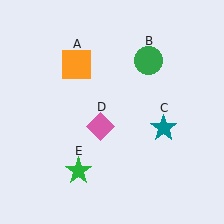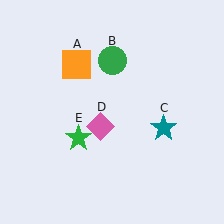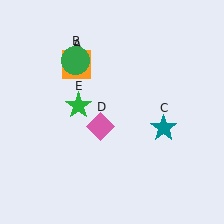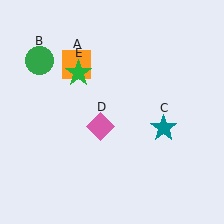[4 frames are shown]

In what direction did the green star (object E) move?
The green star (object E) moved up.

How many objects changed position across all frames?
2 objects changed position: green circle (object B), green star (object E).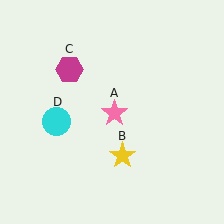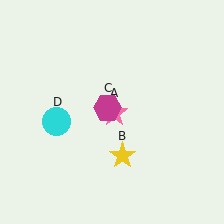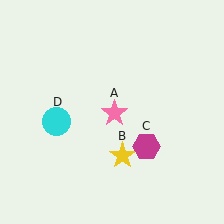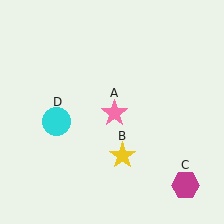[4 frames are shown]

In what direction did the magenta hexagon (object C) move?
The magenta hexagon (object C) moved down and to the right.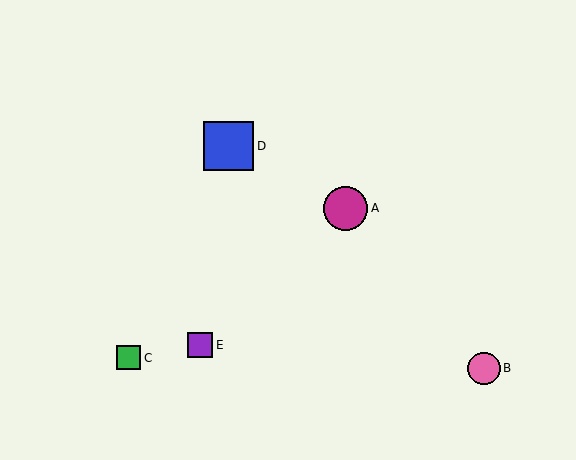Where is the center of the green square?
The center of the green square is at (129, 358).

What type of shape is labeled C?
Shape C is a green square.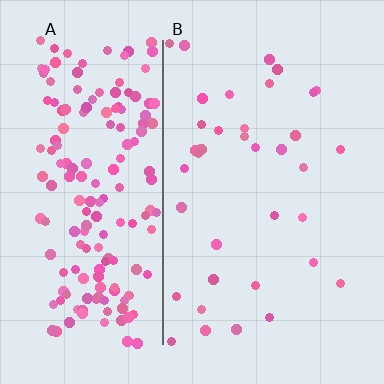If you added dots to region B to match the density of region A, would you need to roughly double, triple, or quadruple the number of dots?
Approximately quadruple.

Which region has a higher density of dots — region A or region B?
A (the left).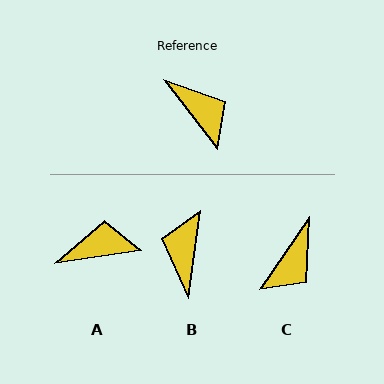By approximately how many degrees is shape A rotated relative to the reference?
Approximately 61 degrees counter-clockwise.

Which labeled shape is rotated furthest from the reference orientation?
B, about 135 degrees away.